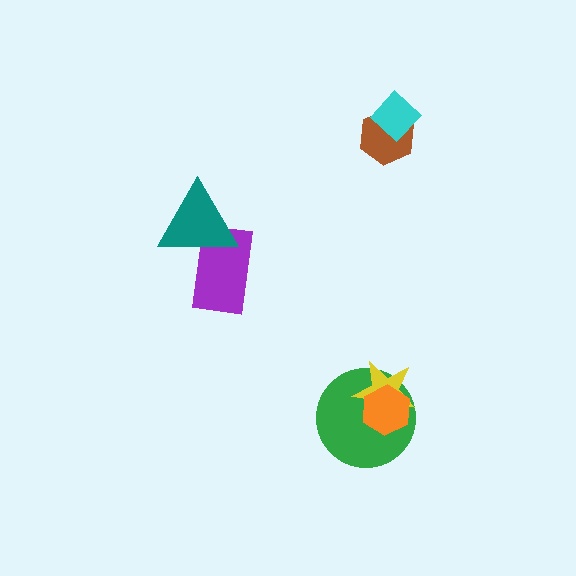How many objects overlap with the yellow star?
2 objects overlap with the yellow star.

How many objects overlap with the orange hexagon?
2 objects overlap with the orange hexagon.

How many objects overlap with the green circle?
2 objects overlap with the green circle.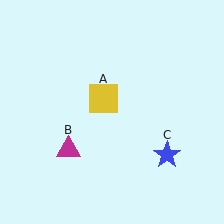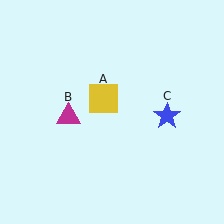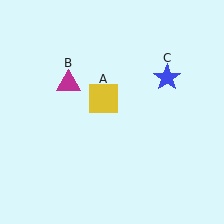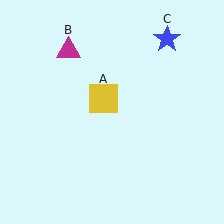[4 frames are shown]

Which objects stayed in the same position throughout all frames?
Yellow square (object A) remained stationary.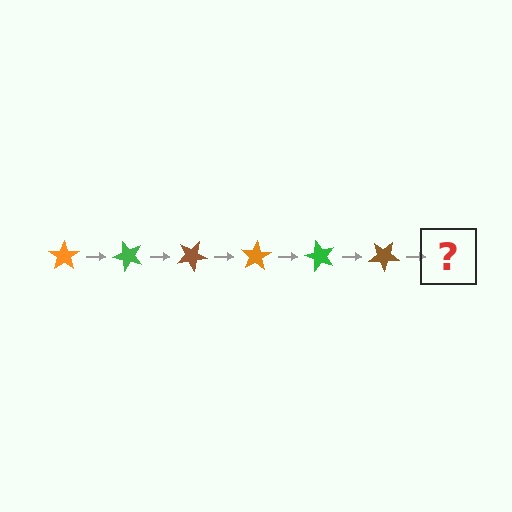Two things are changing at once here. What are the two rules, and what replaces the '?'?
The two rules are that it rotates 50 degrees each step and the color cycles through orange, green, and brown. The '?' should be an orange star, rotated 300 degrees from the start.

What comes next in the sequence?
The next element should be an orange star, rotated 300 degrees from the start.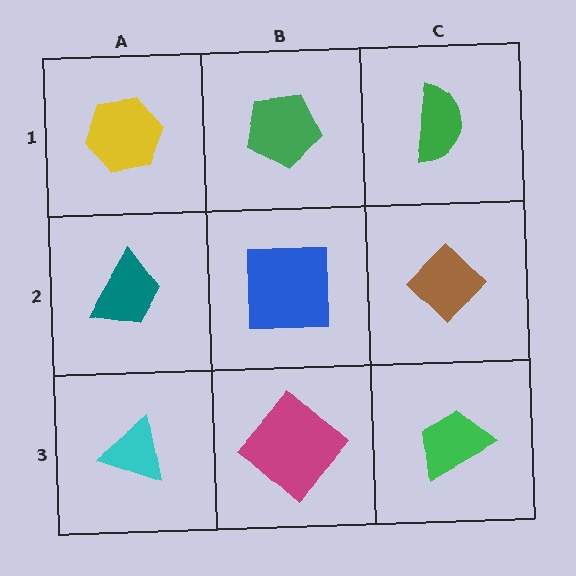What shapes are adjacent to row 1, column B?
A blue square (row 2, column B), a yellow hexagon (row 1, column A), a green semicircle (row 1, column C).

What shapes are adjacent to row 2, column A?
A yellow hexagon (row 1, column A), a cyan triangle (row 3, column A), a blue square (row 2, column B).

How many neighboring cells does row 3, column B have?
3.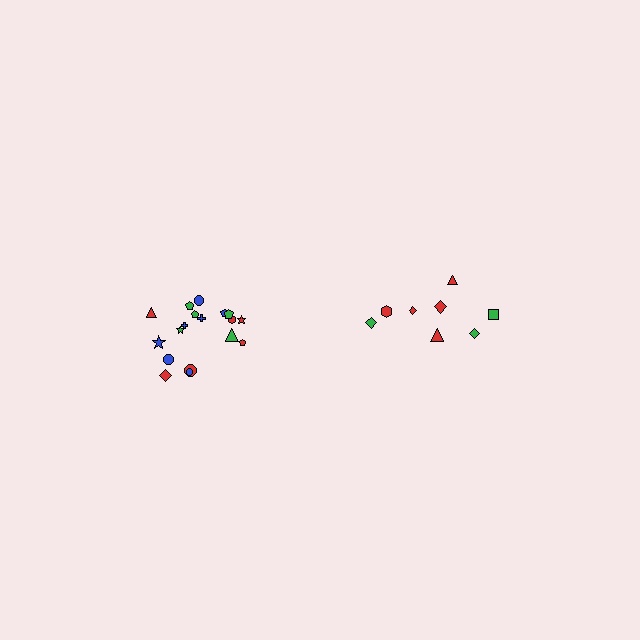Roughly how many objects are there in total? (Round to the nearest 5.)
Roughly 25 objects in total.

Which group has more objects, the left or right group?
The left group.